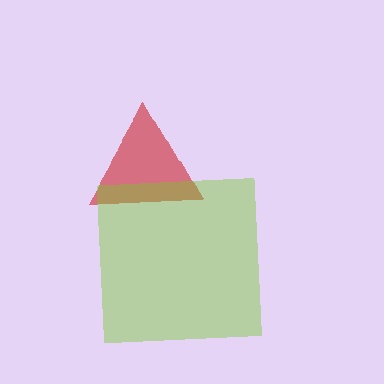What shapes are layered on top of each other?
The layered shapes are: a red triangle, a lime square.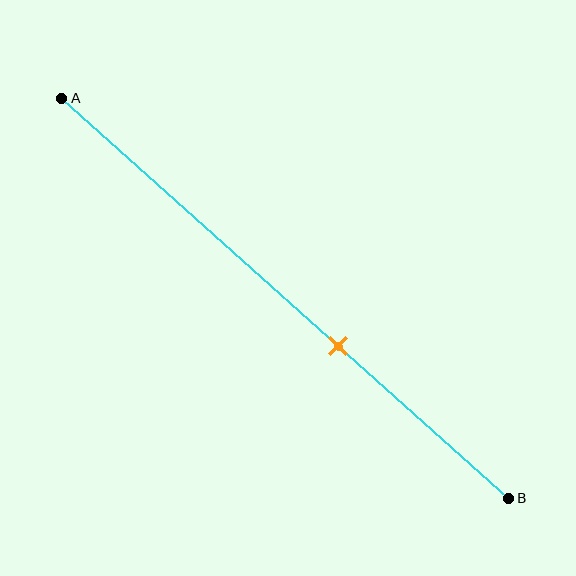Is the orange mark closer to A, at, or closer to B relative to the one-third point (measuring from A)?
The orange mark is closer to point B than the one-third point of segment AB.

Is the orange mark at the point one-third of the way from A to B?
No, the mark is at about 60% from A, not at the 33% one-third point.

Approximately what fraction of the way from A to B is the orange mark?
The orange mark is approximately 60% of the way from A to B.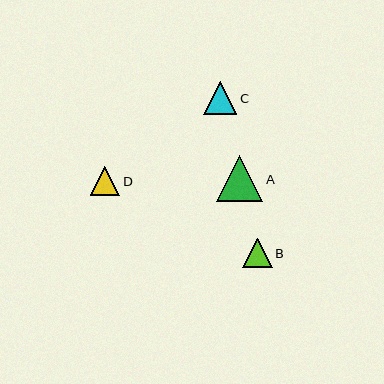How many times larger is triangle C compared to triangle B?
Triangle C is approximately 1.1 times the size of triangle B.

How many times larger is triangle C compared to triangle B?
Triangle C is approximately 1.1 times the size of triangle B.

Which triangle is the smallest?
Triangle B is the smallest with a size of approximately 29 pixels.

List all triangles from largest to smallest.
From largest to smallest: A, C, D, B.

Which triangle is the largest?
Triangle A is the largest with a size of approximately 46 pixels.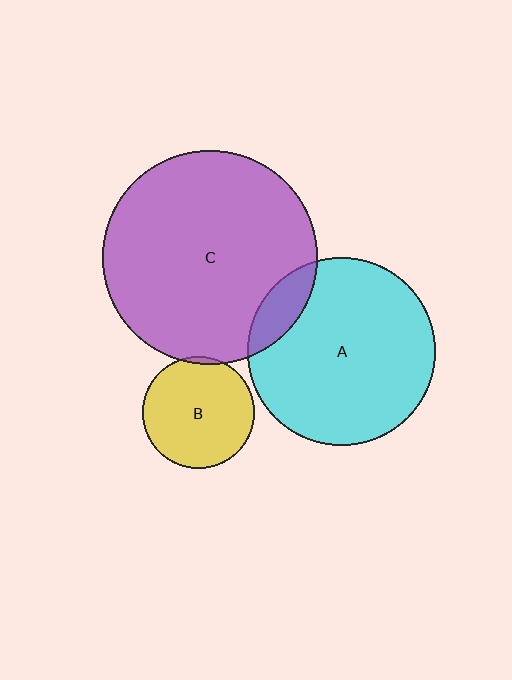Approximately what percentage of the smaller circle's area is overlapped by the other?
Approximately 10%.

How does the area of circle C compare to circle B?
Approximately 3.6 times.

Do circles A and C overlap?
Yes.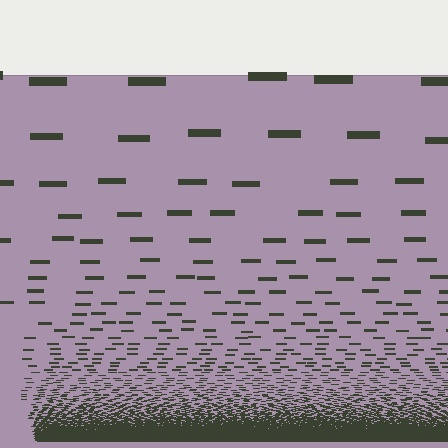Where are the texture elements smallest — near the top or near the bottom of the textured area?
Near the bottom.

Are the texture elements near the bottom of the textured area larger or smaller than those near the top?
Smaller. The gradient is inverted — elements near the bottom are smaller and denser.